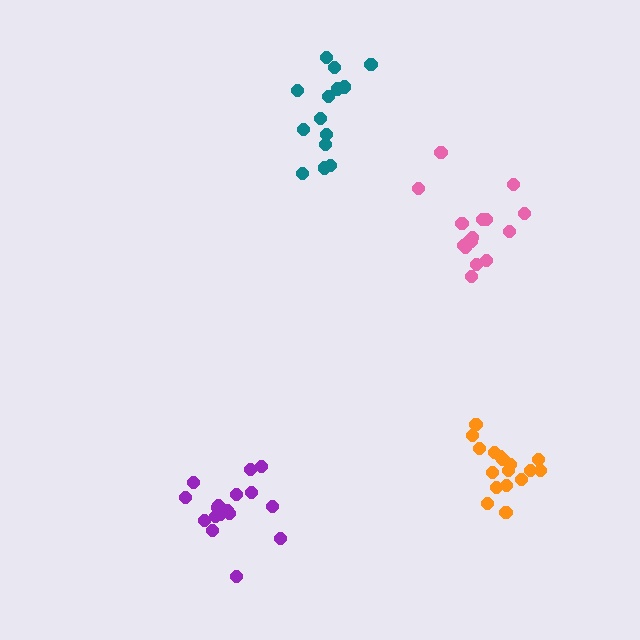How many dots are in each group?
Group 1: 17 dots, Group 2: 17 dots, Group 3: 17 dots, Group 4: 14 dots (65 total).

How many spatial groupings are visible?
There are 4 spatial groupings.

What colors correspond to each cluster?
The clusters are colored: orange, pink, purple, teal.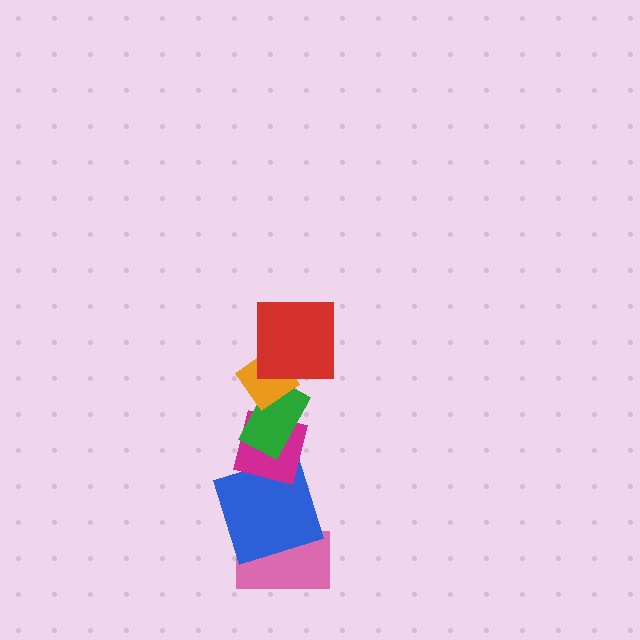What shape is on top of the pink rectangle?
The blue square is on top of the pink rectangle.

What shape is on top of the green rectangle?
The orange diamond is on top of the green rectangle.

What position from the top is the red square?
The red square is 1st from the top.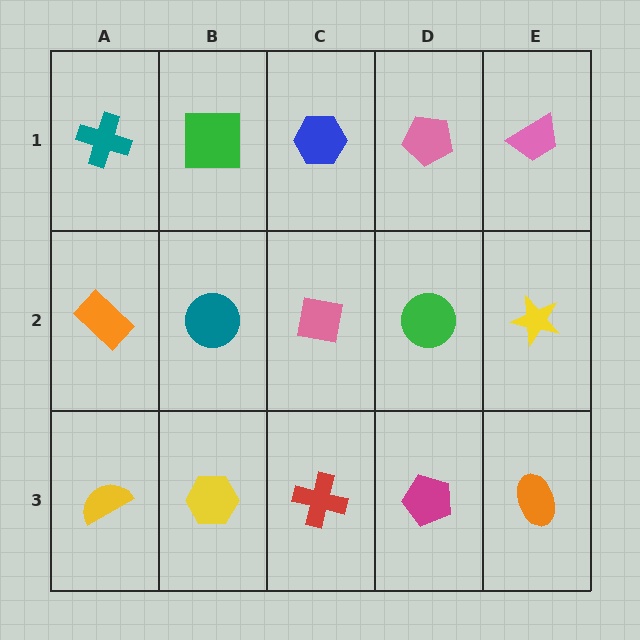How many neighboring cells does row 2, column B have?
4.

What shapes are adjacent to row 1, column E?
A yellow star (row 2, column E), a pink pentagon (row 1, column D).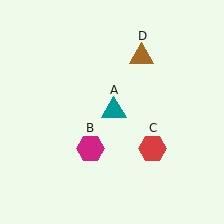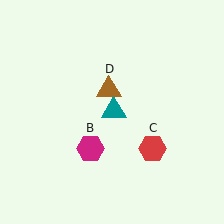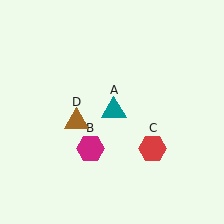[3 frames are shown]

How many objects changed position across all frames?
1 object changed position: brown triangle (object D).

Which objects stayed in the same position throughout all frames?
Teal triangle (object A) and magenta hexagon (object B) and red hexagon (object C) remained stationary.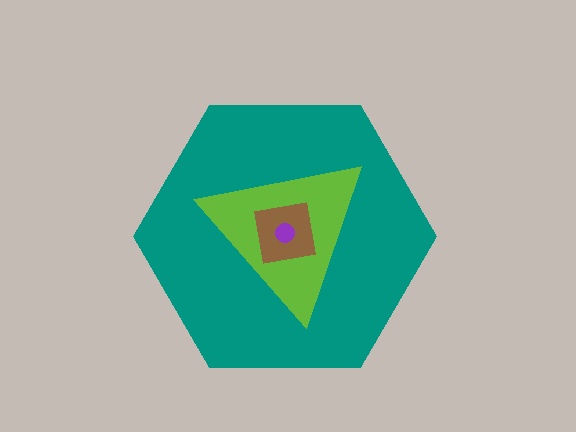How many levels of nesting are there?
4.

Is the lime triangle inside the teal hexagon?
Yes.